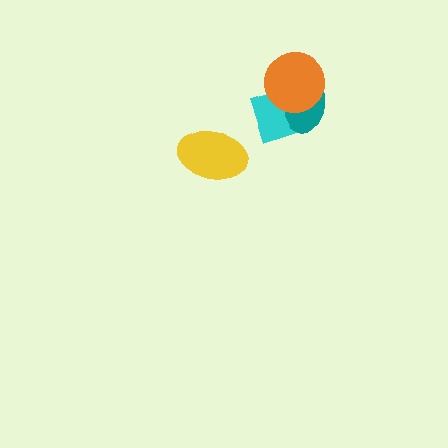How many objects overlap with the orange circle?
2 objects overlap with the orange circle.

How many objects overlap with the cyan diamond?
2 objects overlap with the cyan diamond.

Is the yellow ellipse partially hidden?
No, no other shape covers it.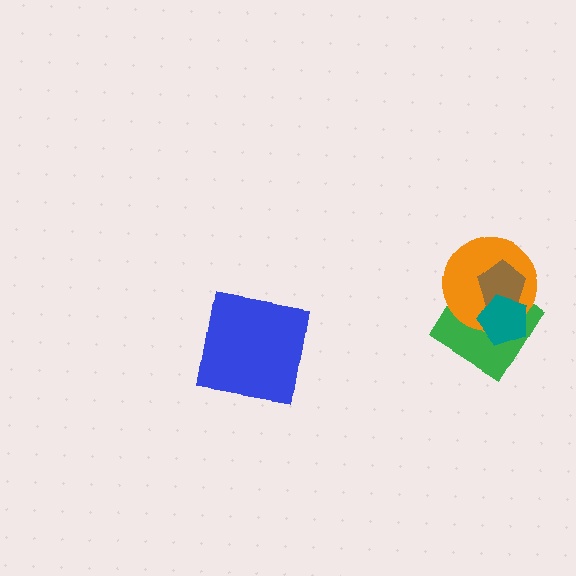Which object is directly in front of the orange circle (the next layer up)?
The brown pentagon is directly in front of the orange circle.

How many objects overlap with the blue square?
0 objects overlap with the blue square.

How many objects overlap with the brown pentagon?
3 objects overlap with the brown pentagon.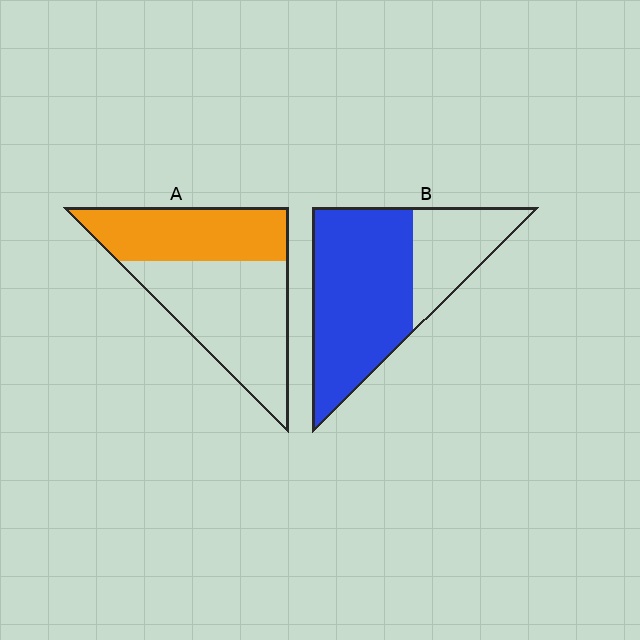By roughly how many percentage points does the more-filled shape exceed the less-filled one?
By roughly 25 percentage points (B over A).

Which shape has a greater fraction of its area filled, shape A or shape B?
Shape B.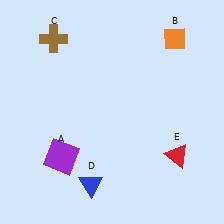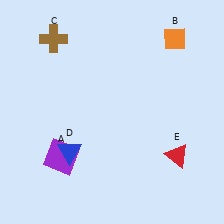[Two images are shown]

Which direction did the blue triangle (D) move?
The blue triangle (D) moved up.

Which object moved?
The blue triangle (D) moved up.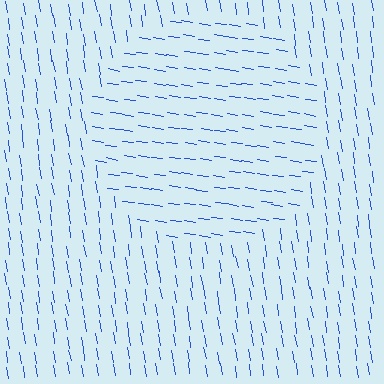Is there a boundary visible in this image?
Yes, there is a texture boundary formed by a change in line orientation.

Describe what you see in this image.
The image is filled with small blue line segments. A circle region in the image has lines oriented differently from the surrounding lines, creating a visible texture boundary.